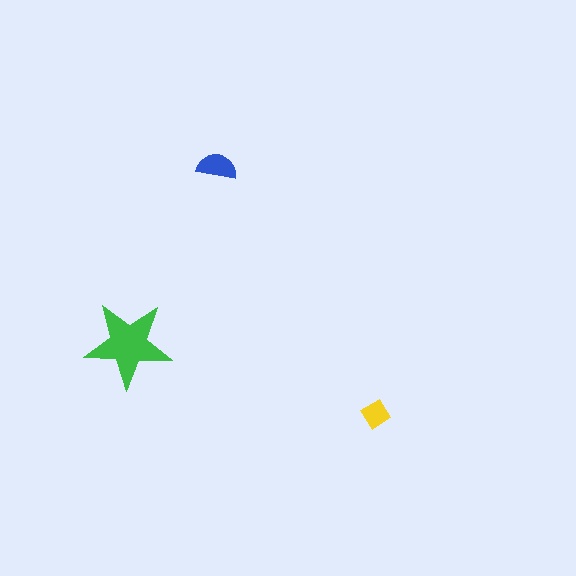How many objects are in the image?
There are 3 objects in the image.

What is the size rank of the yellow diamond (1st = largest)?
3rd.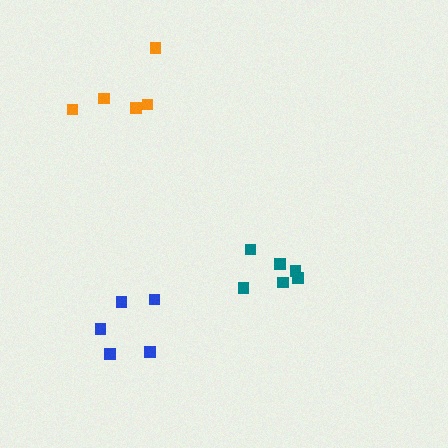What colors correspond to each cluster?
The clusters are colored: teal, blue, orange.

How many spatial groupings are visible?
There are 3 spatial groupings.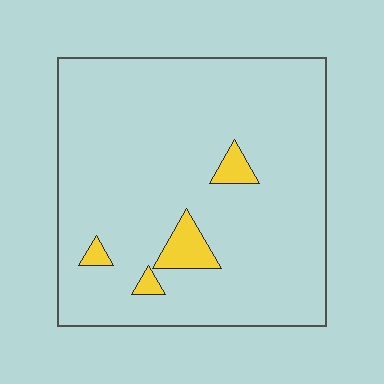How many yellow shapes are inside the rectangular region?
4.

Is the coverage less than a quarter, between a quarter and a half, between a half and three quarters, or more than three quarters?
Less than a quarter.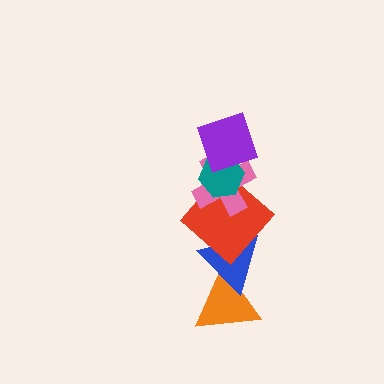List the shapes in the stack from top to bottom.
From top to bottom: the purple square, the teal hexagon, the pink cross, the red diamond, the blue triangle, the orange triangle.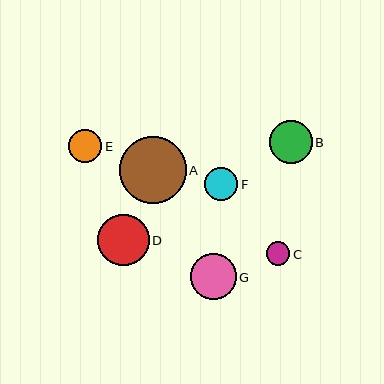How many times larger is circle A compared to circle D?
Circle A is approximately 1.3 times the size of circle D.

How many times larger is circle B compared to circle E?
Circle B is approximately 1.3 times the size of circle E.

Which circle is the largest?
Circle A is the largest with a size of approximately 67 pixels.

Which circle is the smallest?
Circle C is the smallest with a size of approximately 24 pixels.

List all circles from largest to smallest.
From largest to smallest: A, D, G, B, E, F, C.